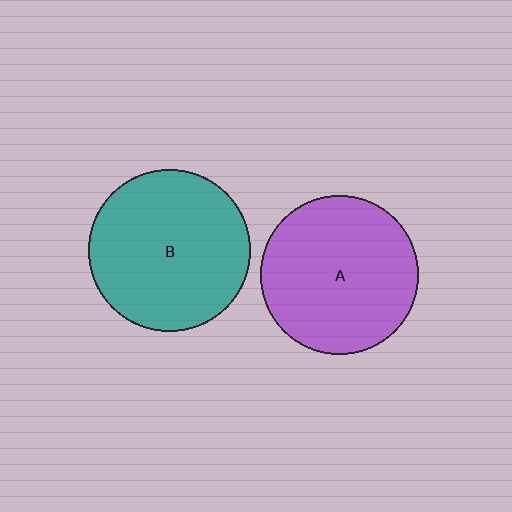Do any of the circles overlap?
No, none of the circles overlap.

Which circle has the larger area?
Circle B (teal).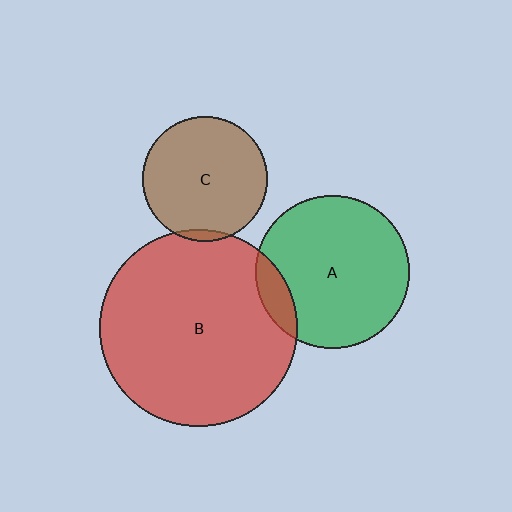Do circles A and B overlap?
Yes.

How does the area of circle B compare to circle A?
Approximately 1.7 times.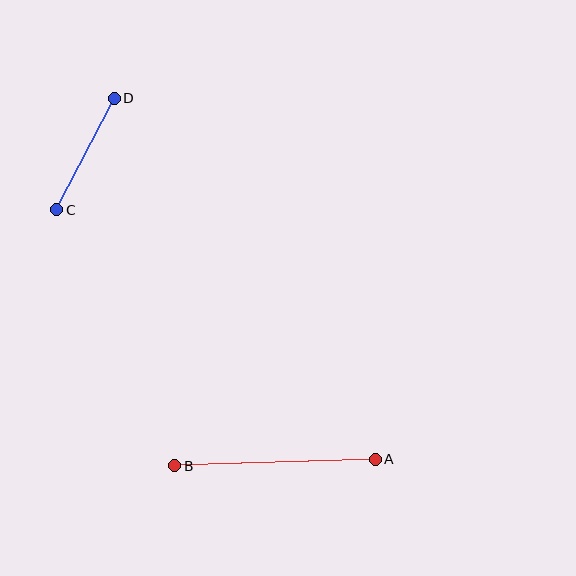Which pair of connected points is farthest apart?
Points A and B are farthest apart.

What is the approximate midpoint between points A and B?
The midpoint is at approximately (275, 462) pixels.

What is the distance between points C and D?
The distance is approximately 125 pixels.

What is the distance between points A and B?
The distance is approximately 201 pixels.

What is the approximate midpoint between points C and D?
The midpoint is at approximately (86, 154) pixels.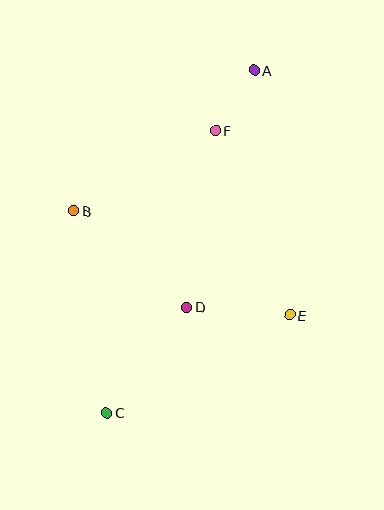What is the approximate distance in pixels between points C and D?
The distance between C and D is approximately 132 pixels.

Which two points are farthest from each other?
Points A and C are farthest from each other.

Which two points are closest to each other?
Points A and F are closest to each other.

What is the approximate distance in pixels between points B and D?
The distance between B and D is approximately 148 pixels.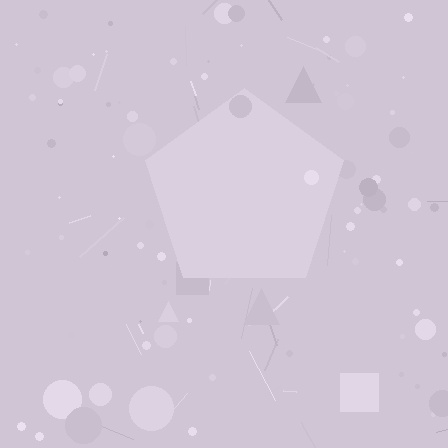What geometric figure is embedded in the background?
A pentagon is embedded in the background.